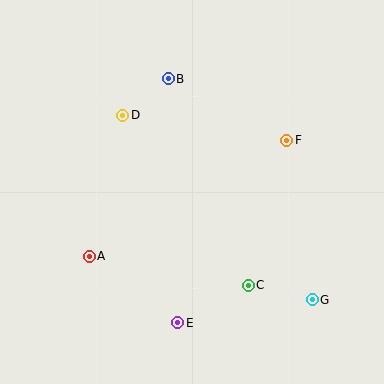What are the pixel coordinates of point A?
Point A is at (89, 256).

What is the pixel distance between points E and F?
The distance between E and F is 213 pixels.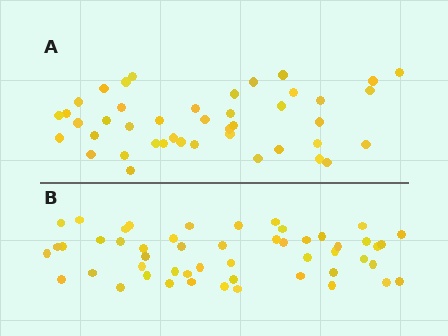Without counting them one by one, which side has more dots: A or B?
Region B (the bottom region) has more dots.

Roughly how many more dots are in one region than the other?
Region B has roughly 8 or so more dots than region A.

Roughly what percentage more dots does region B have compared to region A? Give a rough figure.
About 20% more.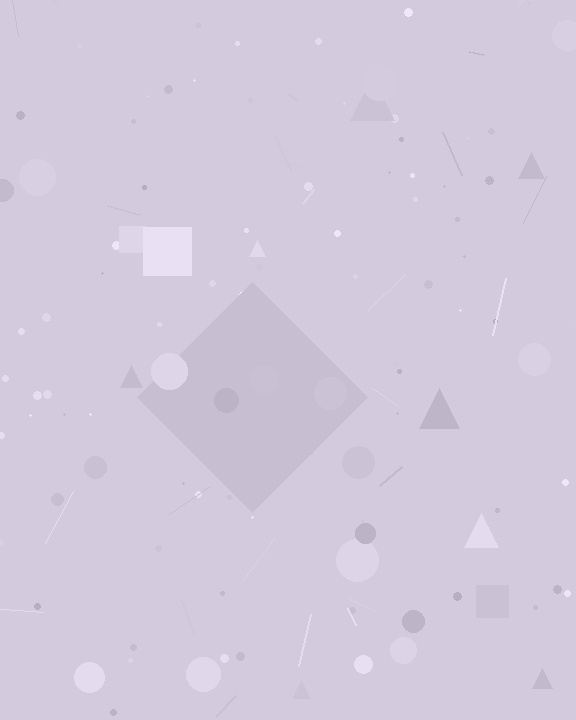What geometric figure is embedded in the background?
A diamond is embedded in the background.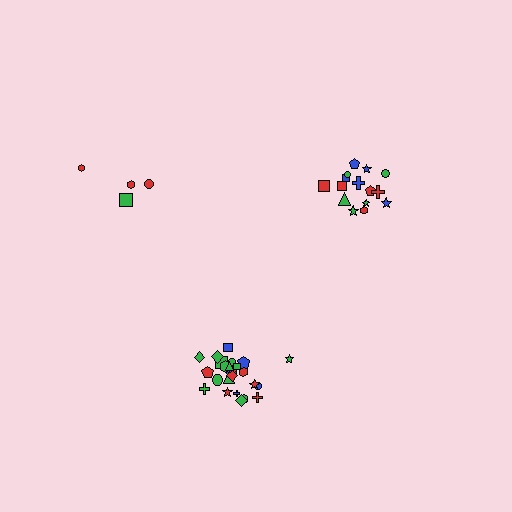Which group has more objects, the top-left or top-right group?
The top-right group.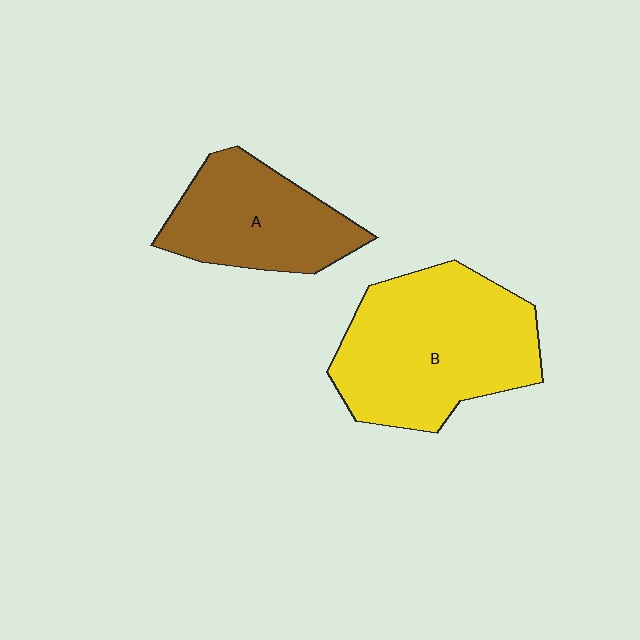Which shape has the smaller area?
Shape A (brown).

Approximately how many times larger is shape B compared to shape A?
Approximately 1.5 times.